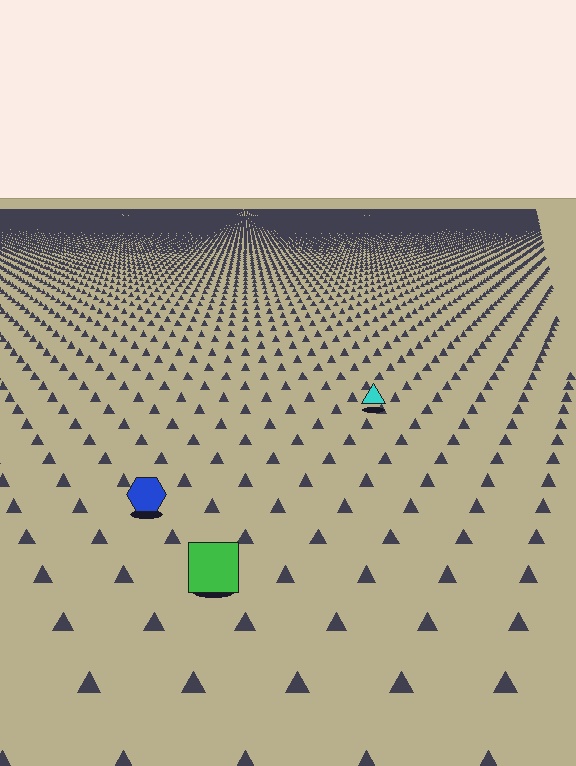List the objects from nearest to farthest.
From nearest to farthest: the green square, the blue hexagon, the cyan triangle.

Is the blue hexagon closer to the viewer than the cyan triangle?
Yes. The blue hexagon is closer — you can tell from the texture gradient: the ground texture is coarser near it.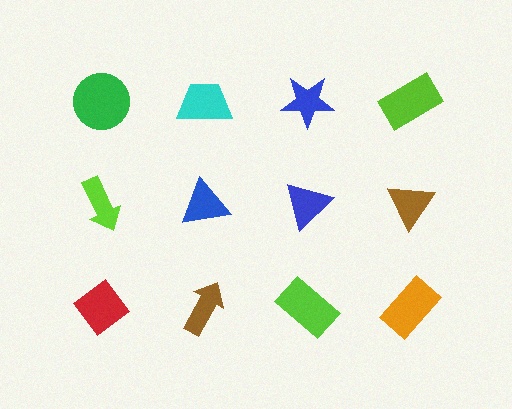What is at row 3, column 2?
A brown arrow.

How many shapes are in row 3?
4 shapes.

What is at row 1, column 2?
A cyan trapezoid.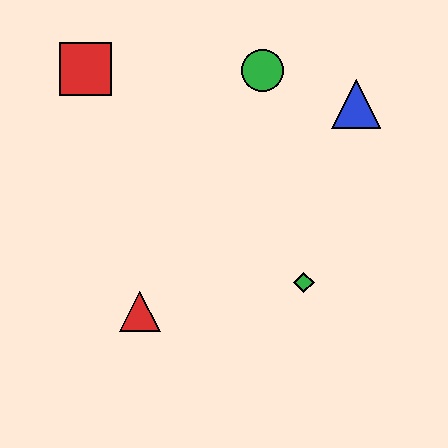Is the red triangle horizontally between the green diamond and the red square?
Yes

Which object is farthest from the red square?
The green diamond is farthest from the red square.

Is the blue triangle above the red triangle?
Yes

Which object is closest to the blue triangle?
The green circle is closest to the blue triangle.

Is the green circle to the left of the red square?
No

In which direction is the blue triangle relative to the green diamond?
The blue triangle is above the green diamond.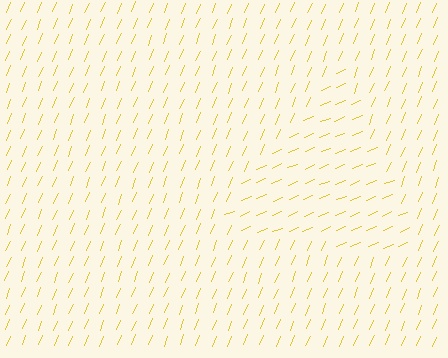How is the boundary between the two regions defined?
The boundary is defined purely by a change in line orientation (approximately 45 degrees difference). All lines are the same color and thickness.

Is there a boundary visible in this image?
Yes, there is a texture boundary formed by a change in line orientation.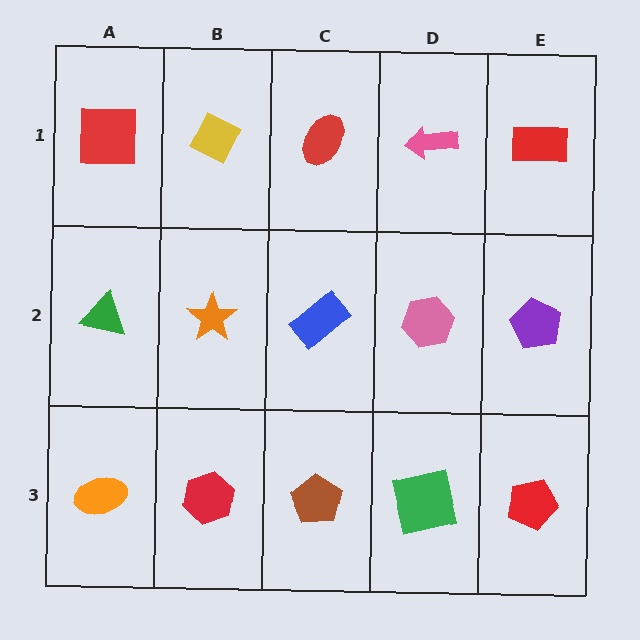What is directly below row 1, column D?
A pink hexagon.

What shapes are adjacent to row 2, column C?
A red ellipse (row 1, column C), a brown pentagon (row 3, column C), an orange star (row 2, column B), a pink hexagon (row 2, column D).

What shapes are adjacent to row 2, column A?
A red square (row 1, column A), an orange ellipse (row 3, column A), an orange star (row 2, column B).